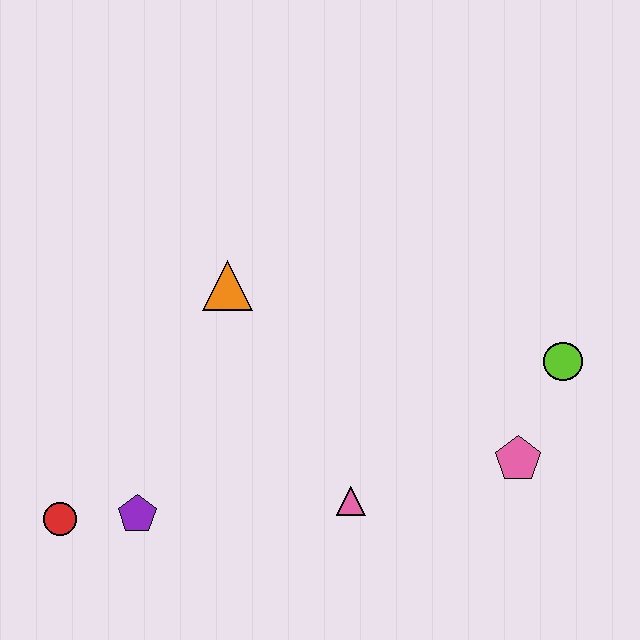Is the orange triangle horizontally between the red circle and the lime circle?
Yes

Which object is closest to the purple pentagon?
The red circle is closest to the purple pentagon.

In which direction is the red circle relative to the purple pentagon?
The red circle is to the left of the purple pentagon.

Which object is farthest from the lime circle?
The red circle is farthest from the lime circle.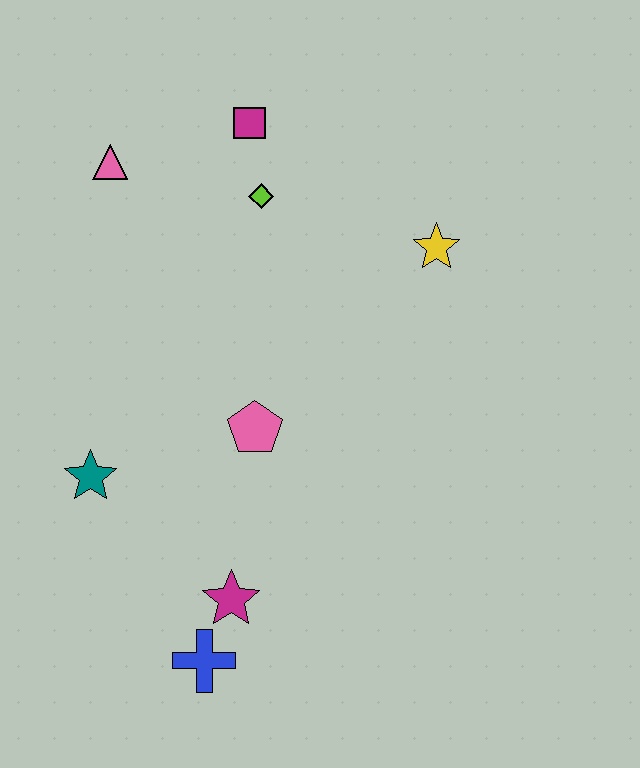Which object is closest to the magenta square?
The lime diamond is closest to the magenta square.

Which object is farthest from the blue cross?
The magenta square is farthest from the blue cross.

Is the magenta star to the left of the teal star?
No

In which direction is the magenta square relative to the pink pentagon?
The magenta square is above the pink pentagon.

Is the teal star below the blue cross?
No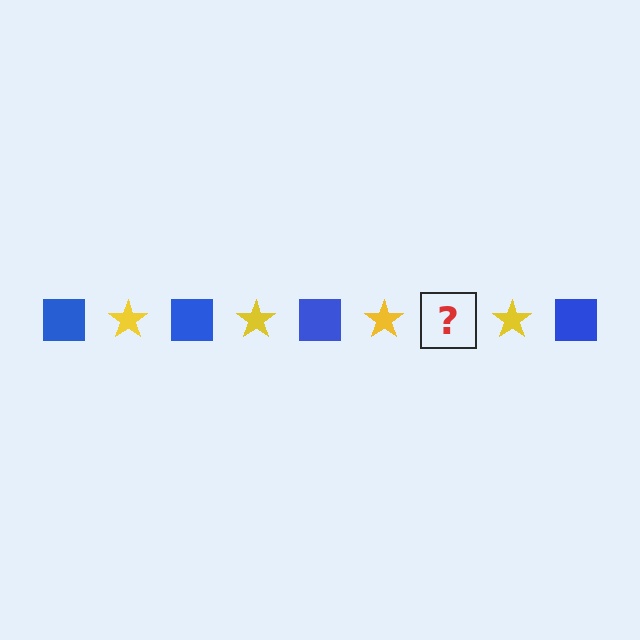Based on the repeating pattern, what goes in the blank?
The blank should be a blue square.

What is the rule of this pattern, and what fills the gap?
The rule is that the pattern alternates between blue square and yellow star. The gap should be filled with a blue square.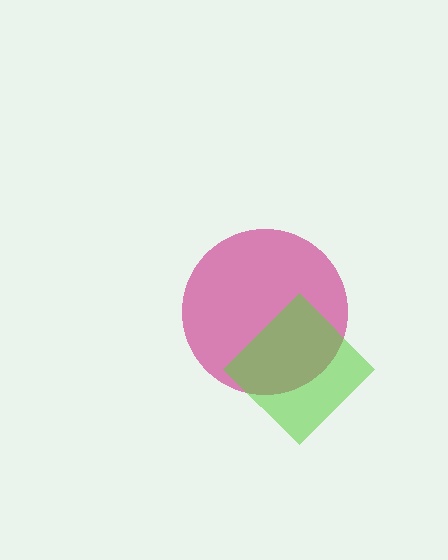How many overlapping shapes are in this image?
There are 2 overlapping shapes in the image.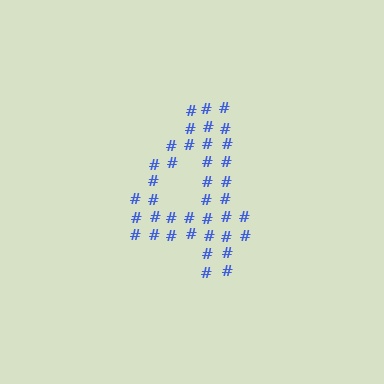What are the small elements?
The small elements are hash symbols.